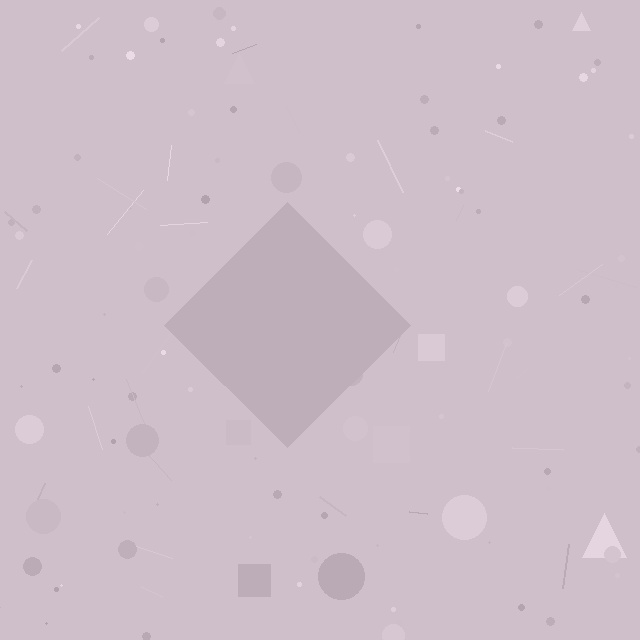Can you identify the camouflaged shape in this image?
The camouflaged shape is a diamond.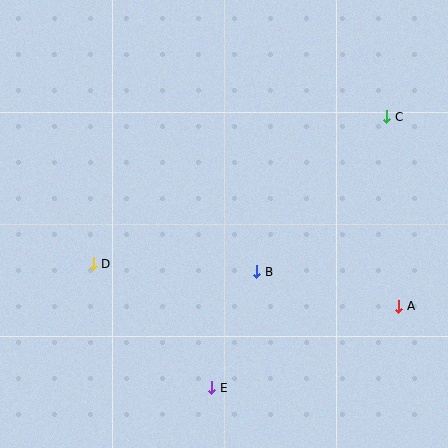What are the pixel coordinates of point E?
Point E is at (212, 388).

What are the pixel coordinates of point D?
Point D is at (93, 264).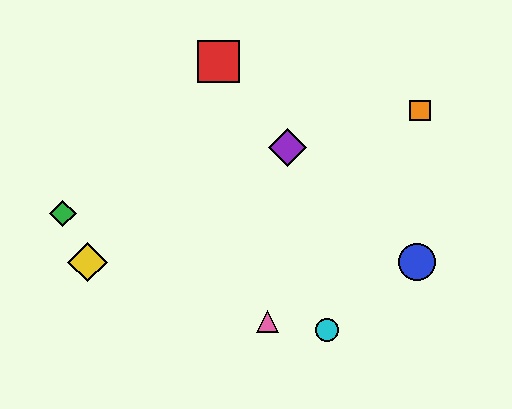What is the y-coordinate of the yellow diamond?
The yellow diamond is at y≈262.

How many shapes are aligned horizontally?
2 shapes (the blue circle, the yellow diamond) are aligned horizontally.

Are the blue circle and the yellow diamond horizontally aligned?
Yes, both are at y≈262.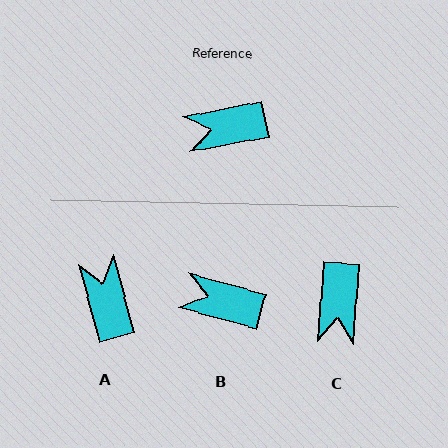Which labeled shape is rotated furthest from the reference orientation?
A, about 86 degrees away.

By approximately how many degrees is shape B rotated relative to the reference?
Approximately 26 degrees clockwise.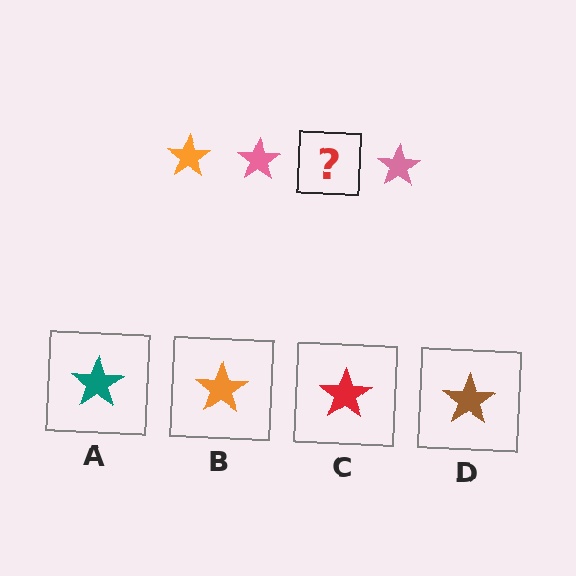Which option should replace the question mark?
Option B.